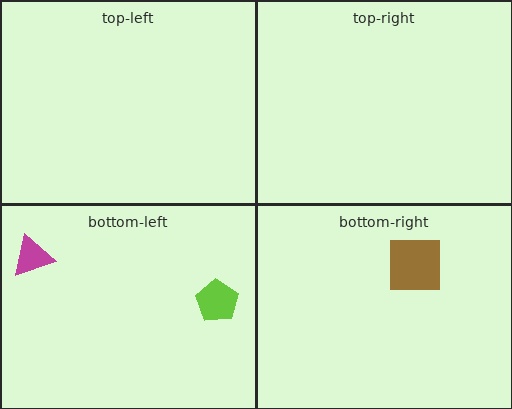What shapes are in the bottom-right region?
The brown square.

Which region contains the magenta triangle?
The bottom-left region.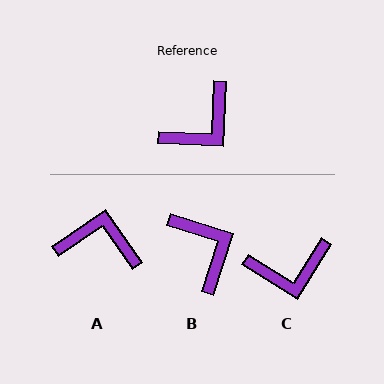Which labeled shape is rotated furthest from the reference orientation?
A, about 127 degrees away.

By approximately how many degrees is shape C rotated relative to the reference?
Approximately 30 degrees clockwise.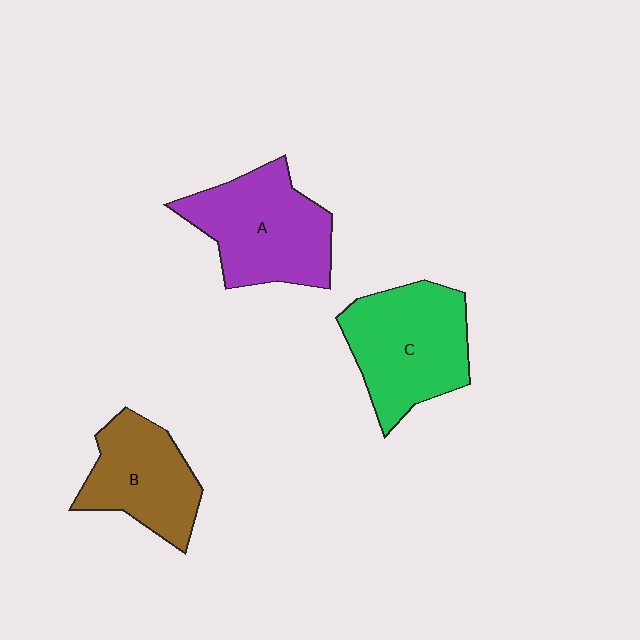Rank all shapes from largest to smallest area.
From largest to smallest: C (green), A (purple), B (brown).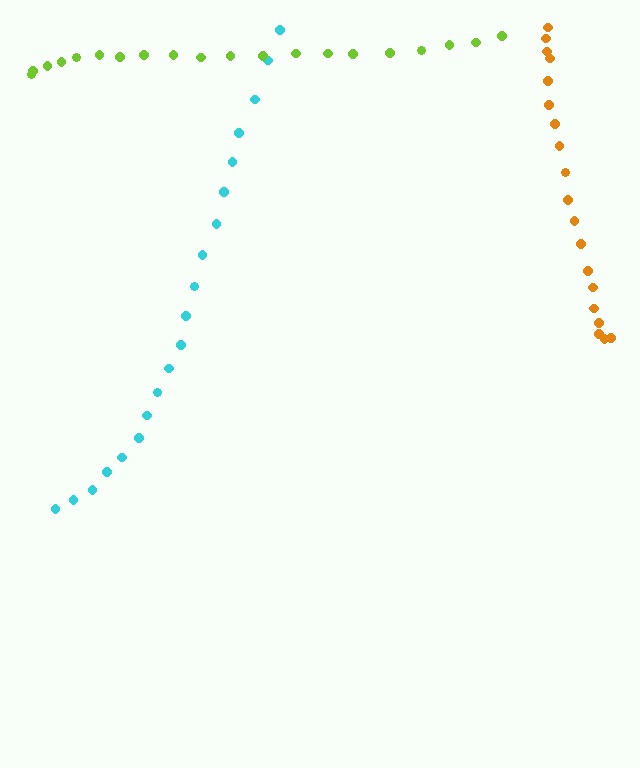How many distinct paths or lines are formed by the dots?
There are 3 distinct paths.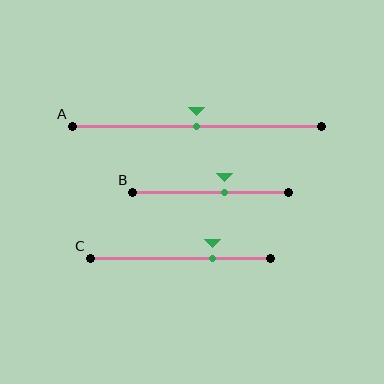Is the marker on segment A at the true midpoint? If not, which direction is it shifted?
Yes, the marker on segment A is at the true midpoint.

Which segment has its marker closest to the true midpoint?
Segment A has its marker closest to the true midpoint.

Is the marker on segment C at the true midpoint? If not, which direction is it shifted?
No, the marker on segment C is shifted to the right by about 18% of the segment length.